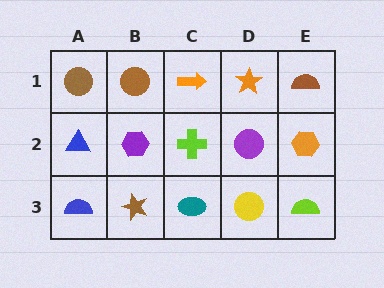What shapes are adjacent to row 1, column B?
A purple hexagon (row 2, column B), a brown circle (row 1, column A), an orange arrow (row 1, column C).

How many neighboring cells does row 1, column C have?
3.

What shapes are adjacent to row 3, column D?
A purple circle (row 2, column D), a teal ellipse (row 3, column C), a lime semicircle (row 3, column E).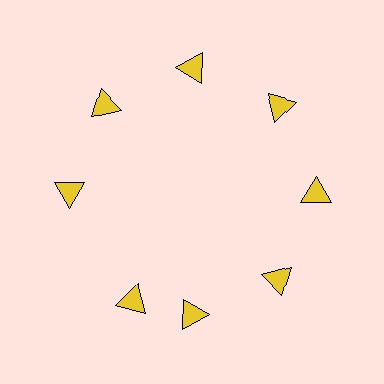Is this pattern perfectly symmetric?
No. The 8 yellow triangles are arranged in a ring, but one element near the 8 o'clock position is rotated out of alignment along the ring, breaking the 8-fold rotational symmetry.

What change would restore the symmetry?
The symmetry would be restored by rotating it back into even spacing with its neighbors so that all 8 triangles sit at equal angles and equal distance from the center.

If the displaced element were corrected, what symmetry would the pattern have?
It would have 8-fold rotational symmetry — the pattern would map onto itself every 45 degrees.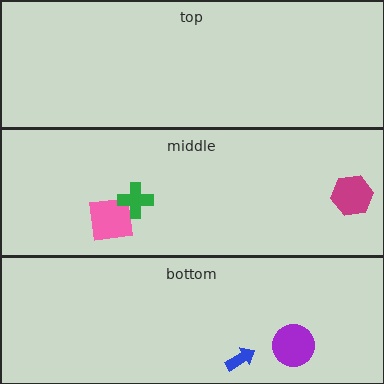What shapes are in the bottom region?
The purple circle, the blue arrow.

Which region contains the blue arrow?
The bottom region.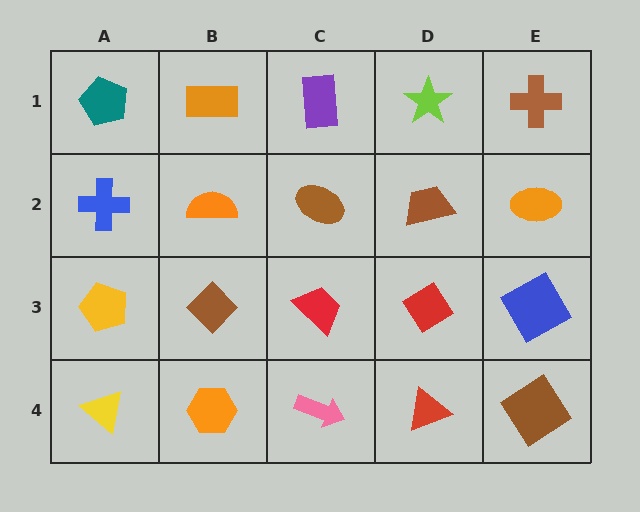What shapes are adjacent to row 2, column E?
A brown cross (row 1, column E), a blue square (row 3, column E), a brown trapezoid (row 2, column D).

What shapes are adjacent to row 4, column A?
A yellow pentagon (row 3, column A), an orange hexagon (row 4, column B).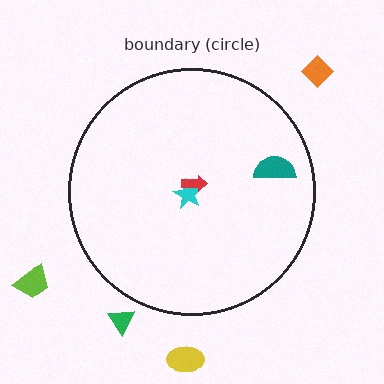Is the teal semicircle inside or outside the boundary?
Inside.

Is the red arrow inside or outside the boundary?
Inside.